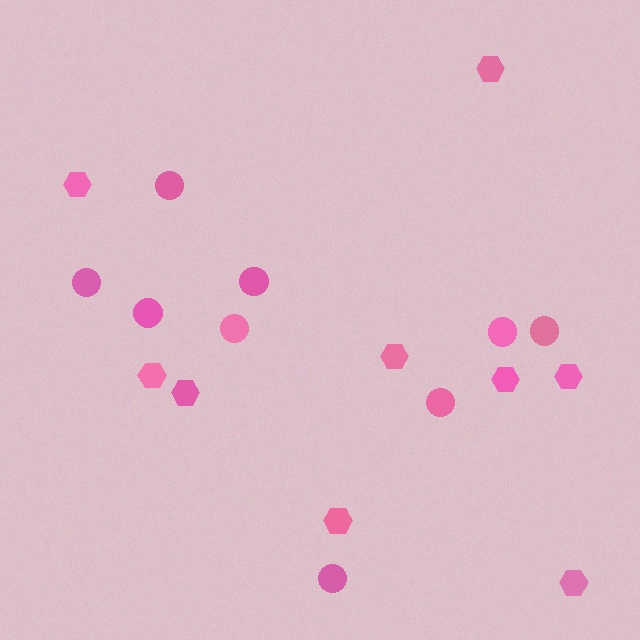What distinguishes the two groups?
There are 2 groups: one group of circles (9) and one group of hexagons (9).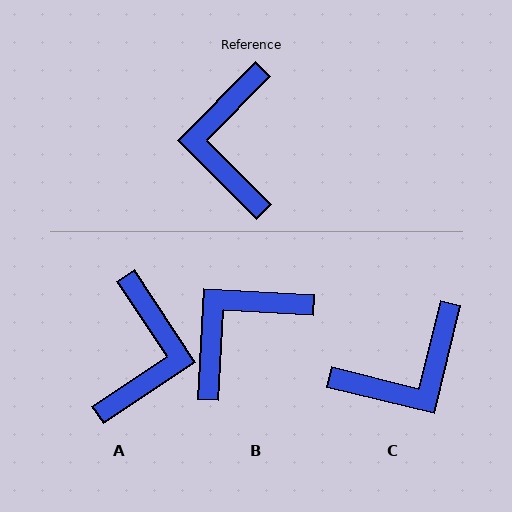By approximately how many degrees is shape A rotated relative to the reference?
Approximately 168 degrees counter-clockwise.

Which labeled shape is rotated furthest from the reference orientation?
A, about 168 degrees away.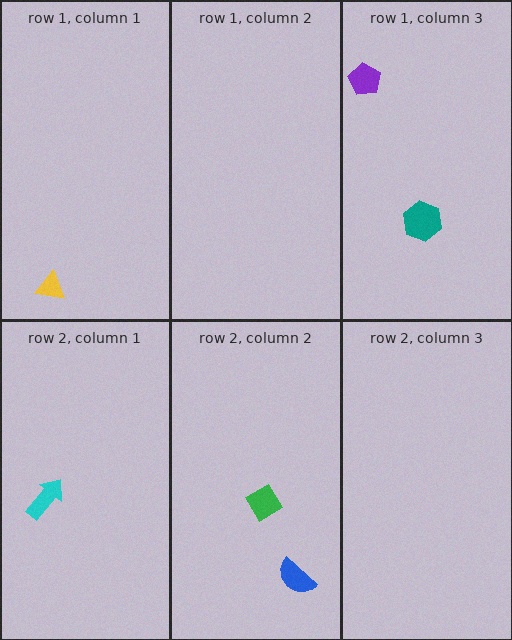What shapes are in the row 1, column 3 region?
The teal hexagon, the purple pentagon.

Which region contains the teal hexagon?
The row 1, column 3 region.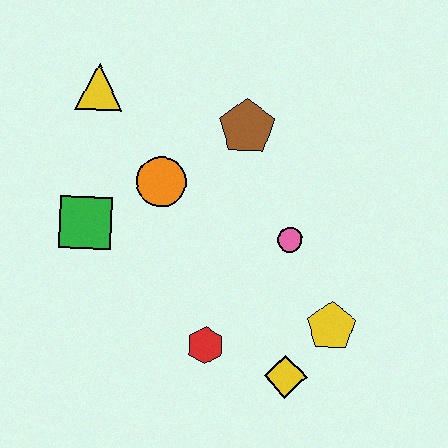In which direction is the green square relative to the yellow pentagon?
The green square is to the left of the yellow pentagon.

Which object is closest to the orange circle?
The green square is closest to the orange circle.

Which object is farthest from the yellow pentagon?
The yellow triangle is farthest from the yellow pentagon.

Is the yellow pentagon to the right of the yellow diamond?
Yes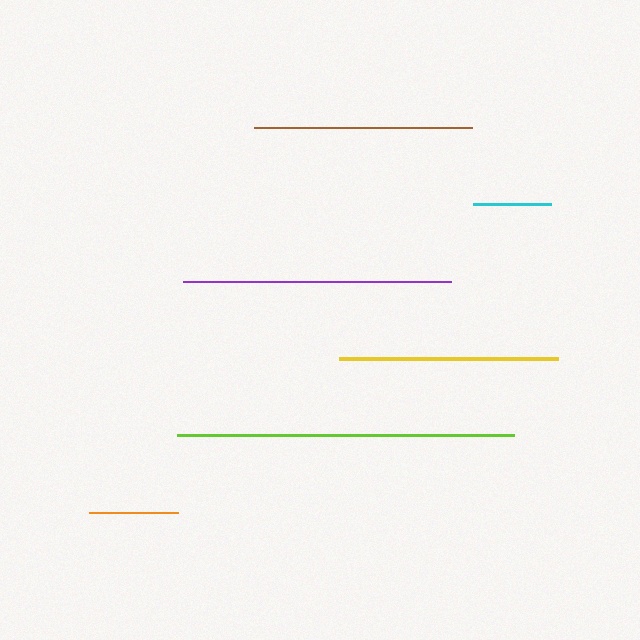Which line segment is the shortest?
The cyan line is the shortest at approximately 78 pixels.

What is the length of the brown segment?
The brown segment is approximately 218 pixels long.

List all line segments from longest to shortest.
From longest to shortest: lime, purple, yellow, brown, orange, cyan.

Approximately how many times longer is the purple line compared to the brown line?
The purple line is approximately 1.2 times the length of the brown line.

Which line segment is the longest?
The lime line is the longest at approximately 337 pixels.